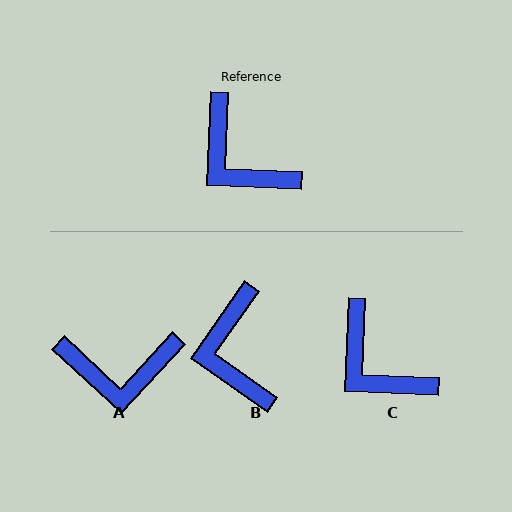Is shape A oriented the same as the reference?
No, it is off by about 49 degrees.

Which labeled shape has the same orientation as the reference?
C.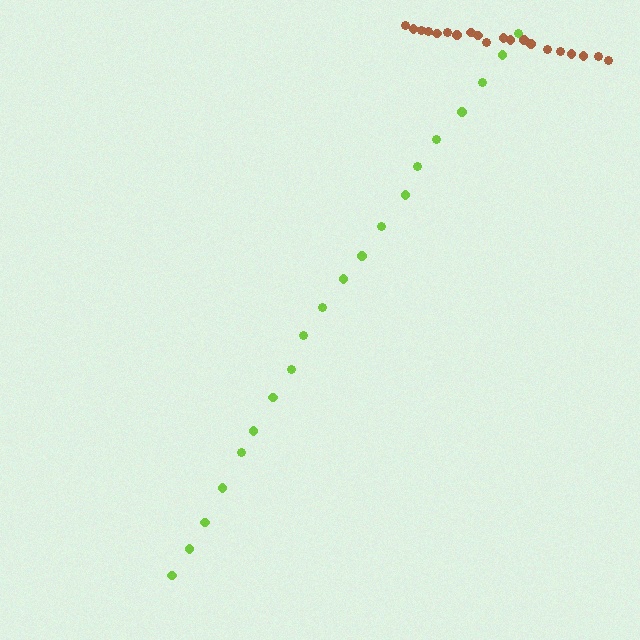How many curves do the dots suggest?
There are 2 distinct paths.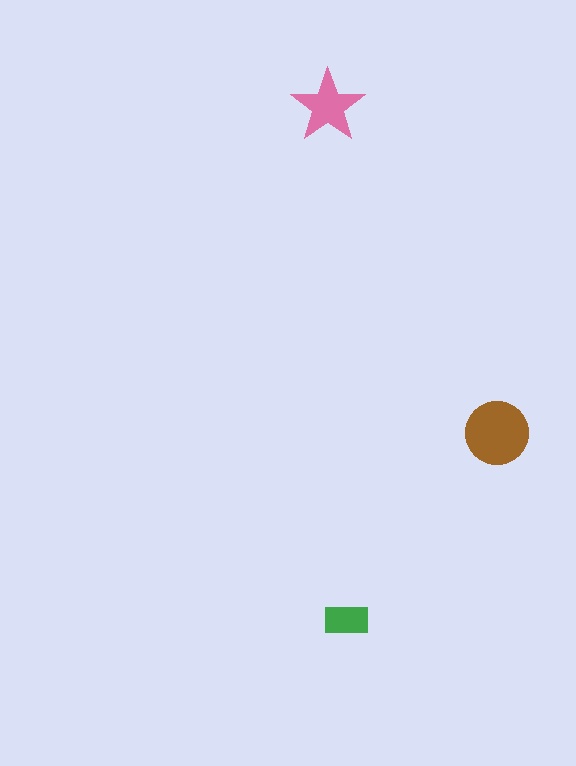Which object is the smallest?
The green rectangle.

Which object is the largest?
The brown circle.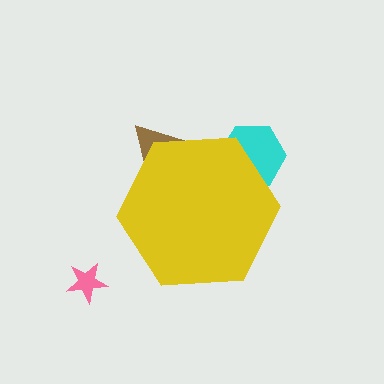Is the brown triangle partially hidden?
Yes, the brown triangle is partially hidden behind the yellow hexagon.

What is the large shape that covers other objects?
A yellow hexagon.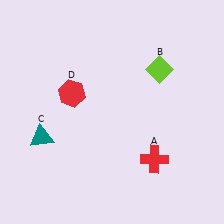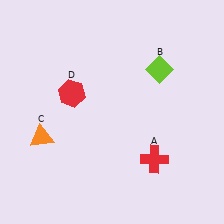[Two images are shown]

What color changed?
The triangle (C) changed from teal in Image 1 to orange in Image 2.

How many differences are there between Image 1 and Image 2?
There is 1 difference between the two images.